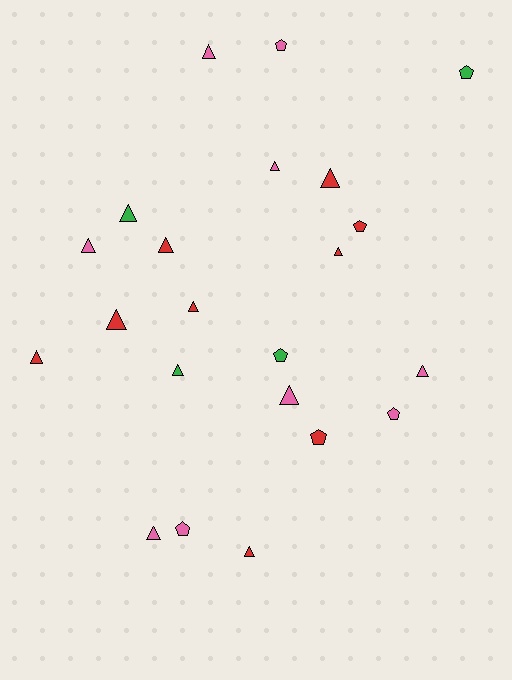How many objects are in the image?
There are 22 objects.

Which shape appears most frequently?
Triangle, with 15 objects.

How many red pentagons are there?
There are 2 red pentagons.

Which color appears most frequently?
Pink, with 9 objects.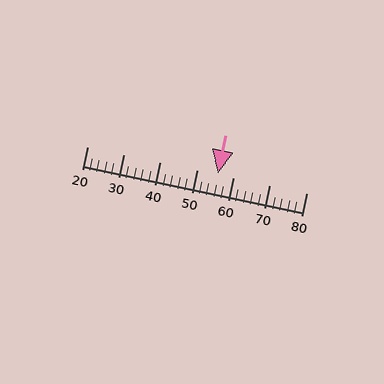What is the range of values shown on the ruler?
The ruler shows values from 20 to 80.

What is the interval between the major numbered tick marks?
The major tick marks are spaced 10 units apart.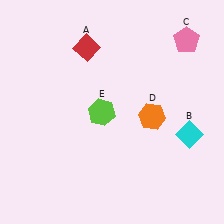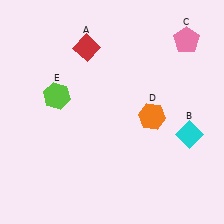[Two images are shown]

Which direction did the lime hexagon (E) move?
The lime hexagon (E) moved left.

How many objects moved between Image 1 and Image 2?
1 object moved between the two images.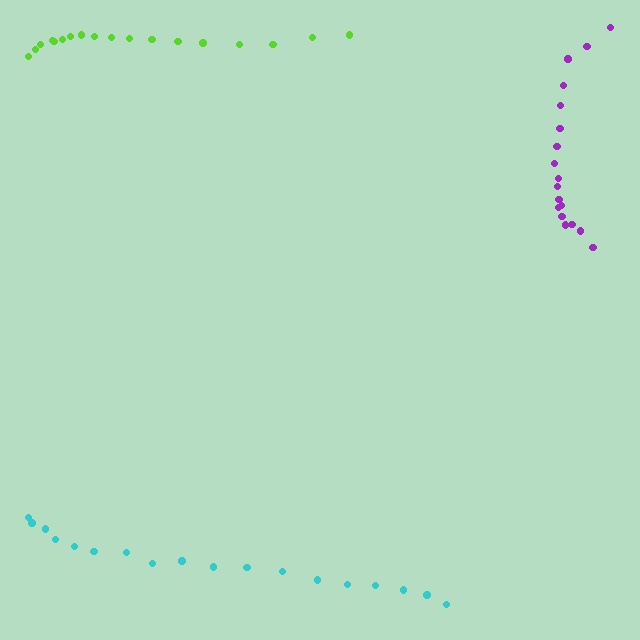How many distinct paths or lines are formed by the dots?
There are 3 distinct paths.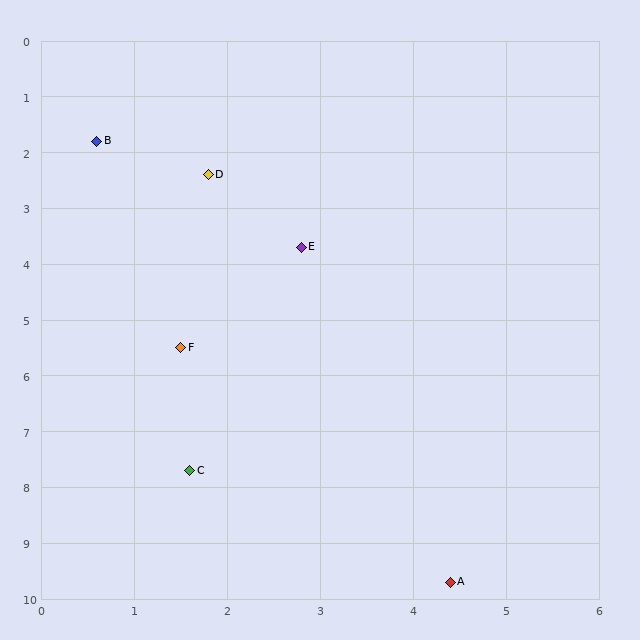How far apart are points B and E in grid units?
Points B and E are about 2.9 grid units apart.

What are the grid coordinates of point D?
Point D is at approximately (1.8, 2.4).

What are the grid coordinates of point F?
Point F is at approximately (1.5, 5.5).